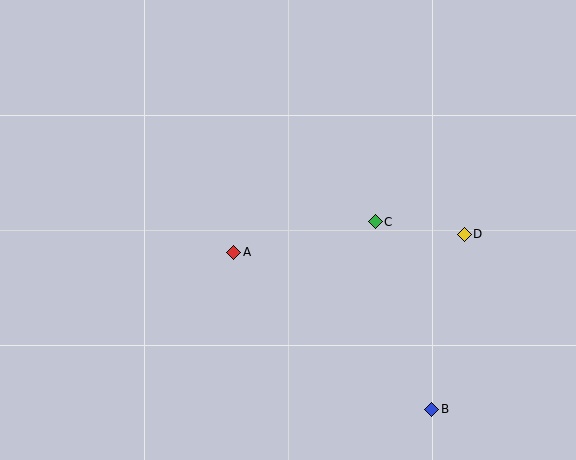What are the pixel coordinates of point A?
Point A is at (234, 252).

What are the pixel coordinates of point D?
Point D is at (464, 234).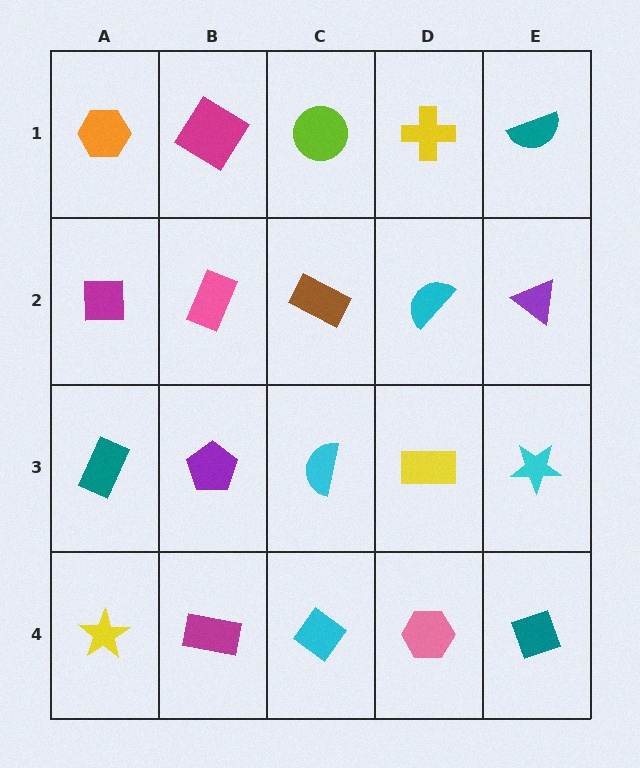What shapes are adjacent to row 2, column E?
A teal semicircle (row 1, column E), a cyan star (row 3, column E), a cyan semicircle (row 2, column D).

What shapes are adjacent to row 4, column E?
A cyan star (row 3, column E), a pink hexagon (row 4, column D).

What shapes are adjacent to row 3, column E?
A purple triangle (row 2, column E), a teal diamond (row 4, column E), a yellow rectangle (row 3, column D).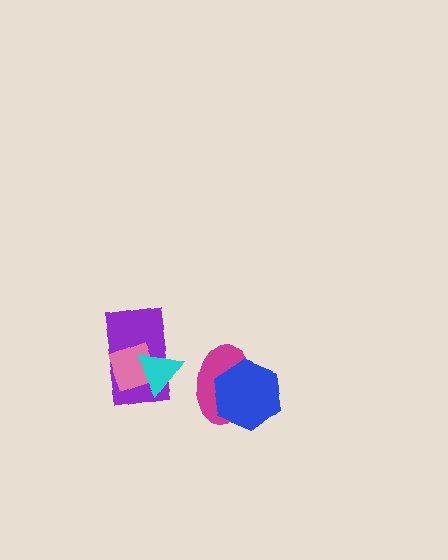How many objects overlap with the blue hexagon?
1 object overlaps with the blue hexagon.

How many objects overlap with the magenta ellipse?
1 object overlaps with the magenta ellipse.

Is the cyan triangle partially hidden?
No, no other shape covers it.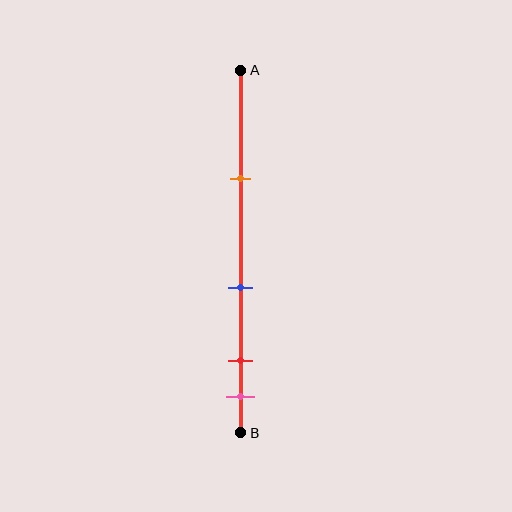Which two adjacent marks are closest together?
The red and pink marks are the closest adjacent pair.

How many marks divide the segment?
There are 4 marks dividing the segment.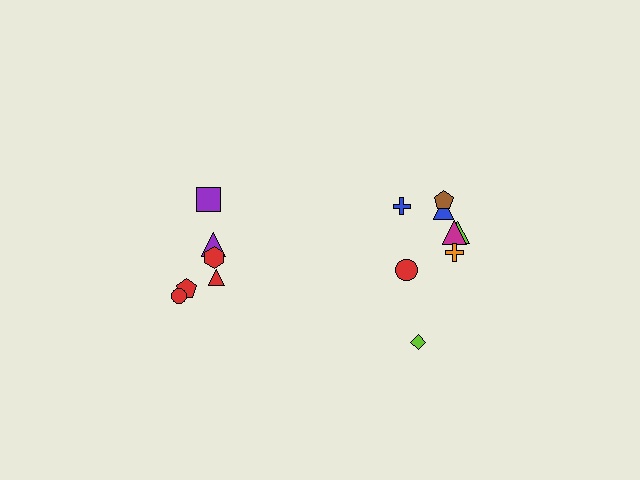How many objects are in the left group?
There are 6 objects.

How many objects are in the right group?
There are 8 objects.